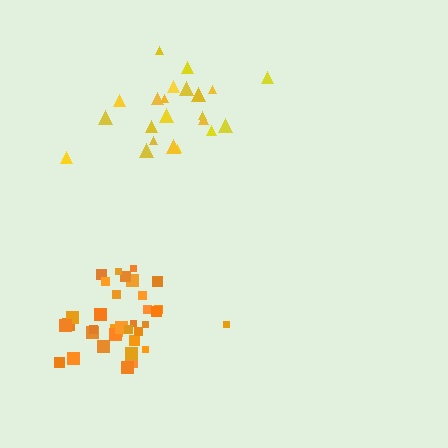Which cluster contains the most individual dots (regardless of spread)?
Orange (35).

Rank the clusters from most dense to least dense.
orange, yellow.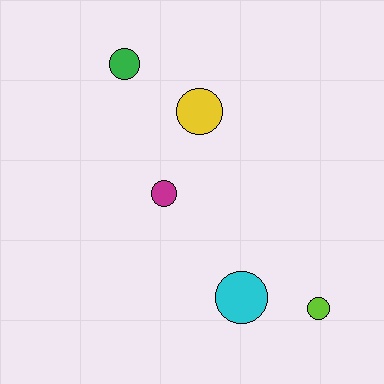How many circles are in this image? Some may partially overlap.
There are 5 circles.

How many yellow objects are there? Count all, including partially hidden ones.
There is 1 yellow object.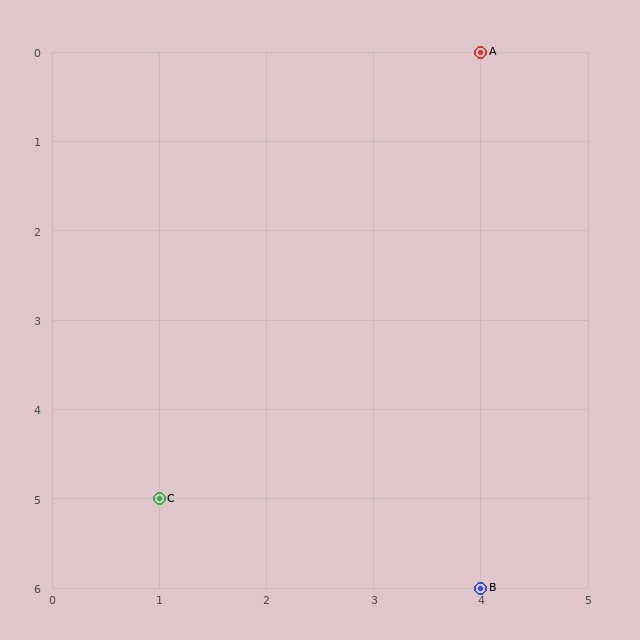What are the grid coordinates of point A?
Point A is at grid coordinates (4, 0).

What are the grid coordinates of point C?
Point C is at grid coordinates (1, 5).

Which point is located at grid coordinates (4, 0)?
Point A is at (4, 0).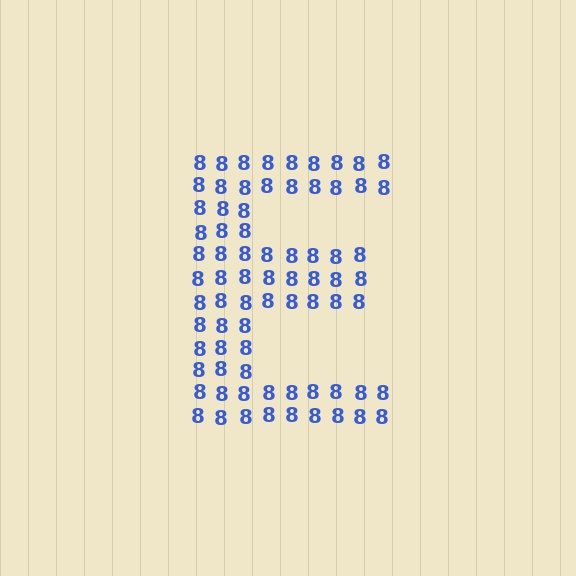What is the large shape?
The large shape is the letter E.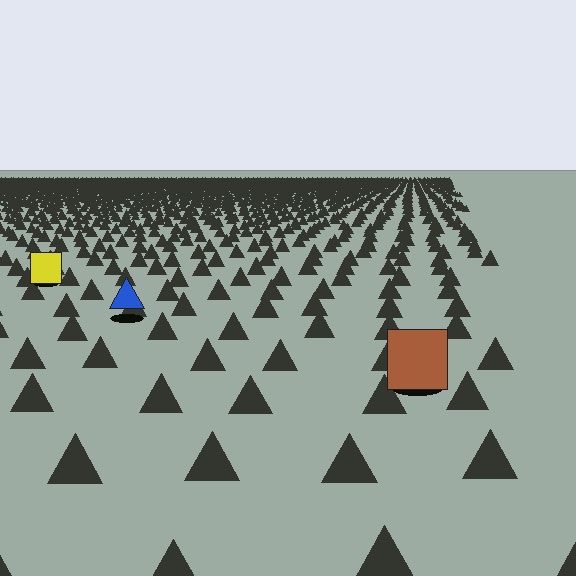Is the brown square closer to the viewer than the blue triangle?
Yes. The brown square is closer — you can tell from the texture gradient: the ground texture is coarser near it.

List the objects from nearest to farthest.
From nearest to farthest: the brown square, the blue triangle, the yellow square.